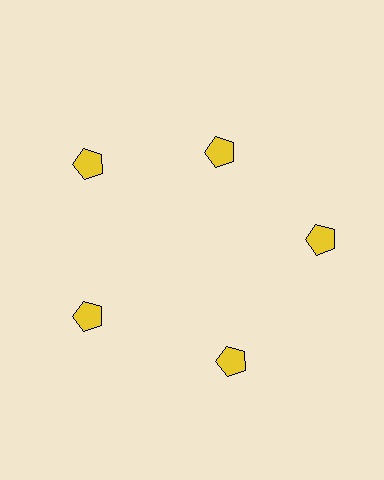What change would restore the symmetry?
The symmetry would be restored by moving it outward, back onto the ring so that all 5 pentagons sit at equal angles and equal distance from the center.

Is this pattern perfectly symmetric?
No. The 5 yellow pentagons are arranged in a ring, but one element near the 1 o'clock position is pulled inward toward the center, breaking the 5-fold rotational symmetry.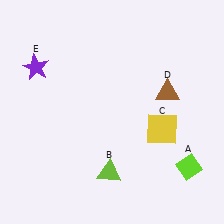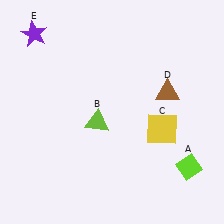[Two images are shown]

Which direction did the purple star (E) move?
The purple star (E) moved up.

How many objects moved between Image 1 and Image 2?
2 objects moved between the two images.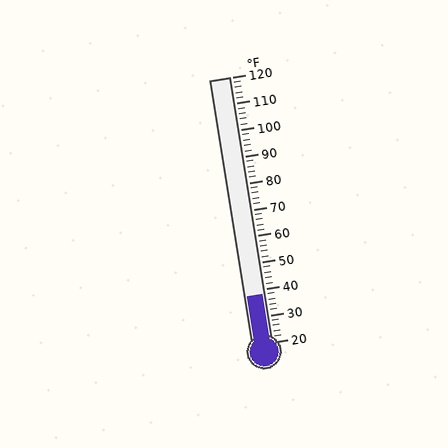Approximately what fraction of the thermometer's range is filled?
The thermometer is filled to approximately 20% of its range.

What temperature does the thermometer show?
The thermometer shows approximately 38°F.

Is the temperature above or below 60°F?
The temperature is below 60°F.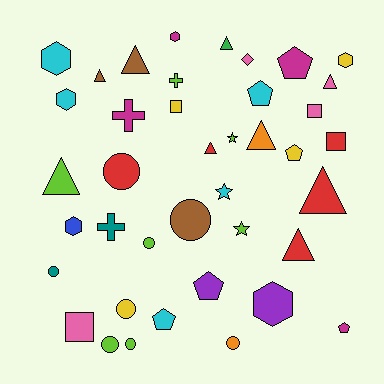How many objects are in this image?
There are 40 objects.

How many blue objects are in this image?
There is 1 blue object.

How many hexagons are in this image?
There are 6 hexagons.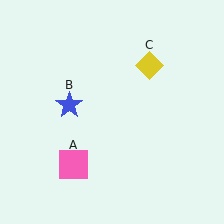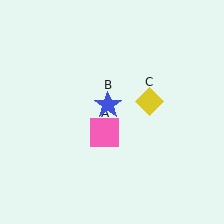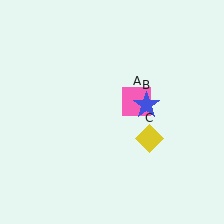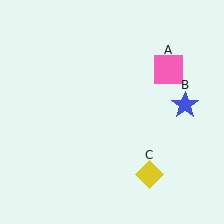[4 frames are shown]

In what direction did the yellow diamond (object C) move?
The yellow diamond (object C) moved down.